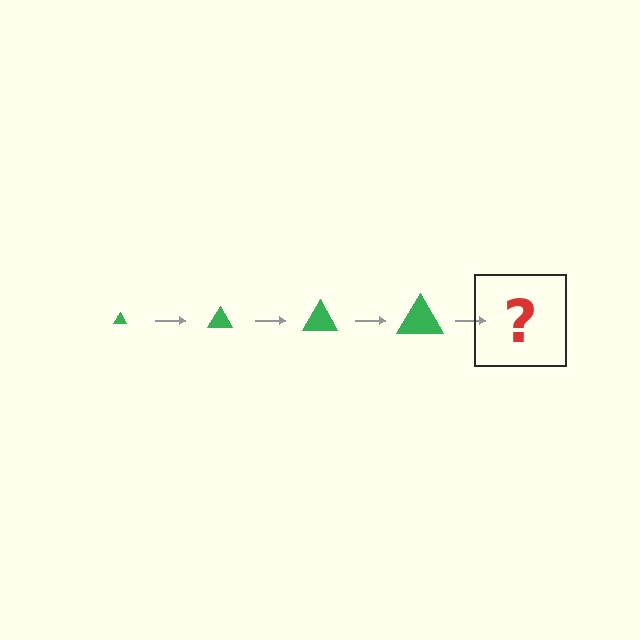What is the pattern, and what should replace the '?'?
The pattern is that the triangle gets progressively larger each step. The '?' should be a green triangle, larger than the previous one.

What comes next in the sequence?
The next element should be a green triangle, larger than the previous one.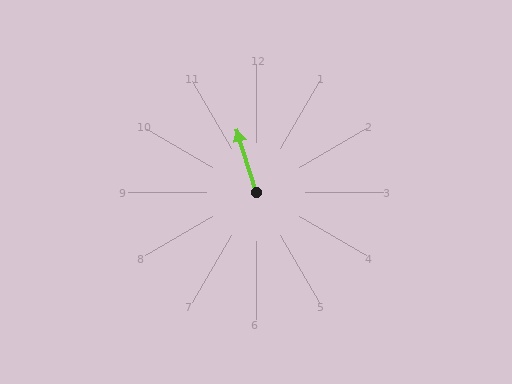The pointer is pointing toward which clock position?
Roughly 11 o'clock.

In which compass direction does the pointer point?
North.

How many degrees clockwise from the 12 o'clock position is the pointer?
Approximately 343 degrees.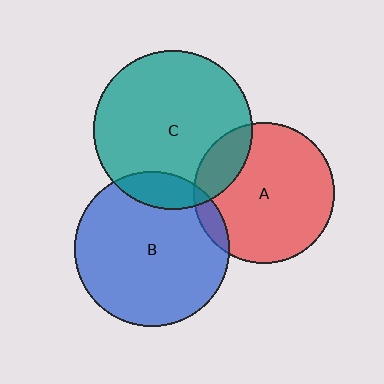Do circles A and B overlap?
Yes.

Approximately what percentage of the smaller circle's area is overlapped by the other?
Approximately 10%.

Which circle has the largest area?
Circle C (teal).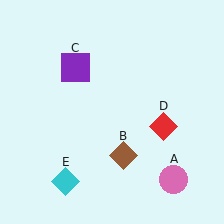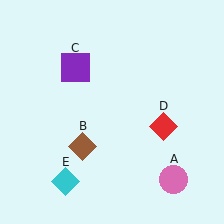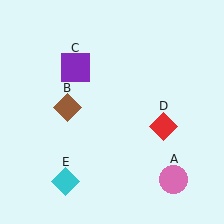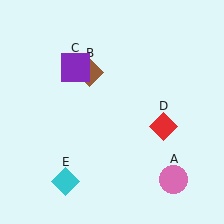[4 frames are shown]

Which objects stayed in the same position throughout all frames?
Pink circle (object A) and purple square (object C) and red diamond (object D) and cyan diamond (object E) remained stationary.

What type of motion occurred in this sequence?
The brown diamond (object B) rotated clockwise around the center of the scene.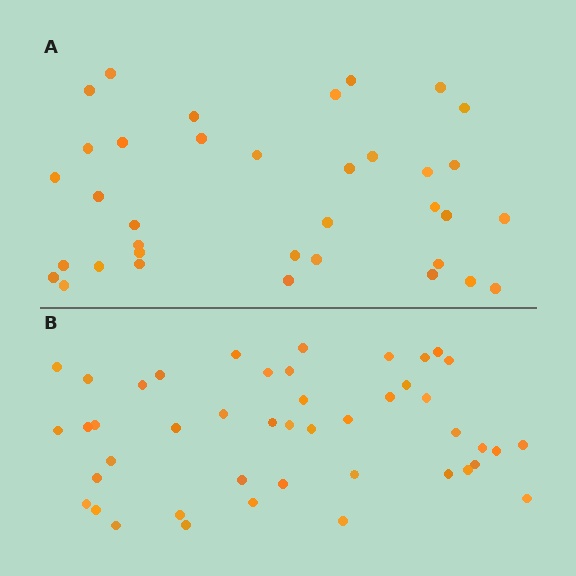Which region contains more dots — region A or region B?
Region B (the bottom region) has more dots.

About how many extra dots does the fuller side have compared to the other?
Region B has roughly 8 or so more dots than region A.